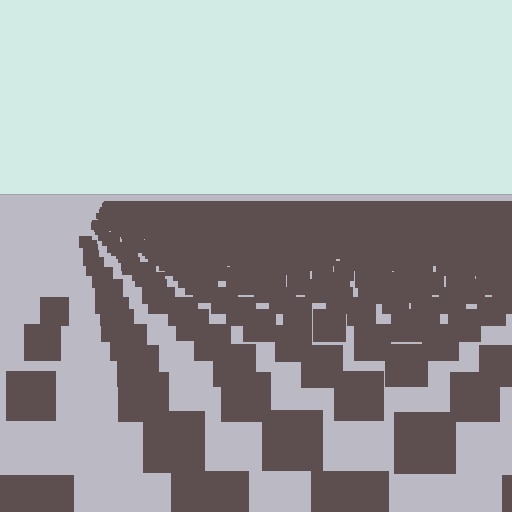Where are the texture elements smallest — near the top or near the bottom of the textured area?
Near the top.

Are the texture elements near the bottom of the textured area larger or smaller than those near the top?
Larger. Near the bottom, elements are closer to the viewer and appear at a bigger on-screen size.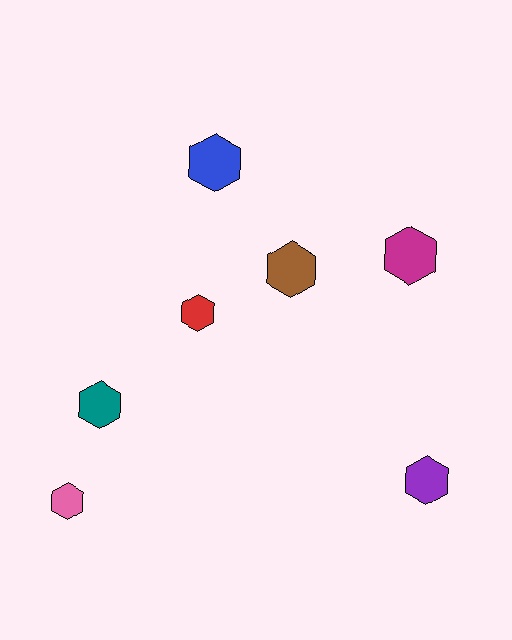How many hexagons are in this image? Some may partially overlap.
There are 7 hexagons.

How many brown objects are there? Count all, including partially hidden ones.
There is 1 brown object.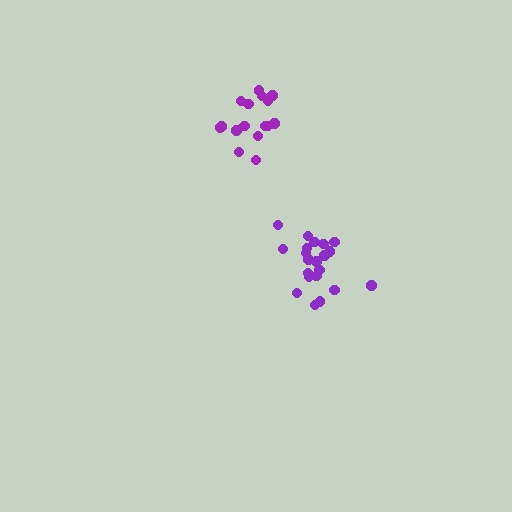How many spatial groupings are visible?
There are 2 spatial groupings.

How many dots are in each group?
Group 1: 16 dots, Group 2: 21 dots (37 total).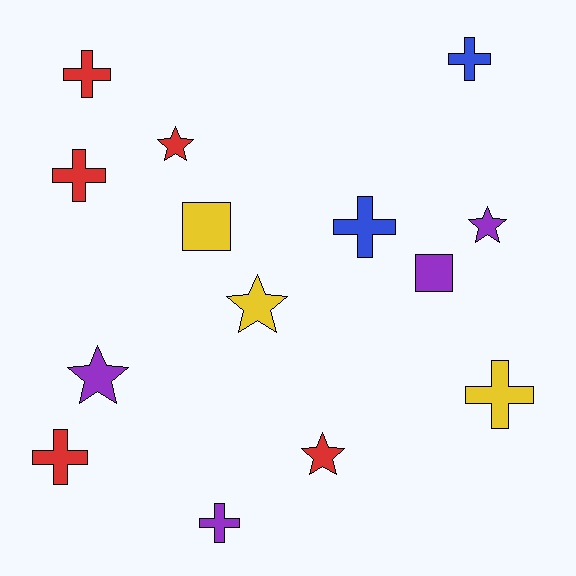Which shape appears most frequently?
Cross, with 7 objects.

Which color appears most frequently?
Red, with 5 objects.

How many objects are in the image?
There are 14 objects.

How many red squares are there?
There are no red squares.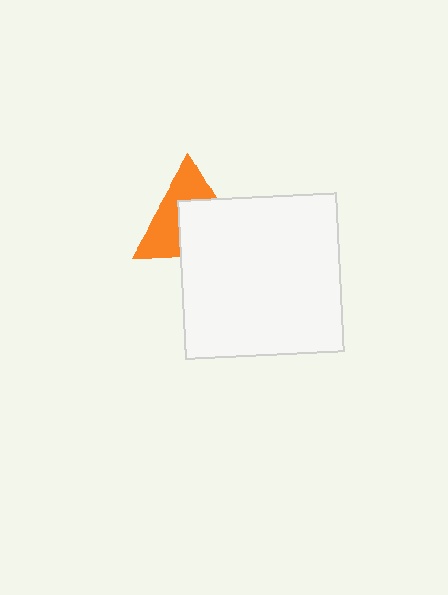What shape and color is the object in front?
The object in front is a white square.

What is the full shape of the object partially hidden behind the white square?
The partially hidden object is an orange triangle.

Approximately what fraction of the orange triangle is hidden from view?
Roughly 52% of the orange triangle is hidden behind the white square.